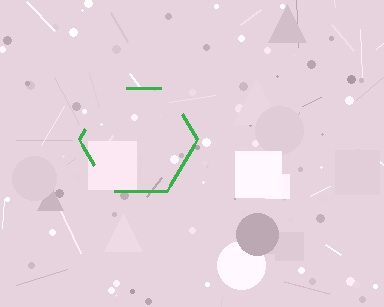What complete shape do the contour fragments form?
The contour fragments form a hexagon.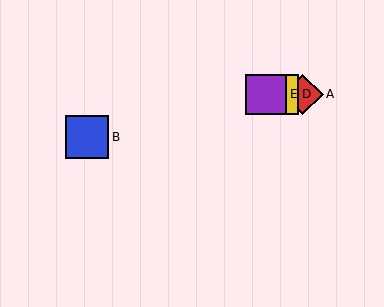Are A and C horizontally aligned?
Yes, both are at y≈94.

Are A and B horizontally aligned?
No, A is at y≈94 and B is at y≈137.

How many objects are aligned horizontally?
4 objects (A, C, D, E) are aligned horizontally.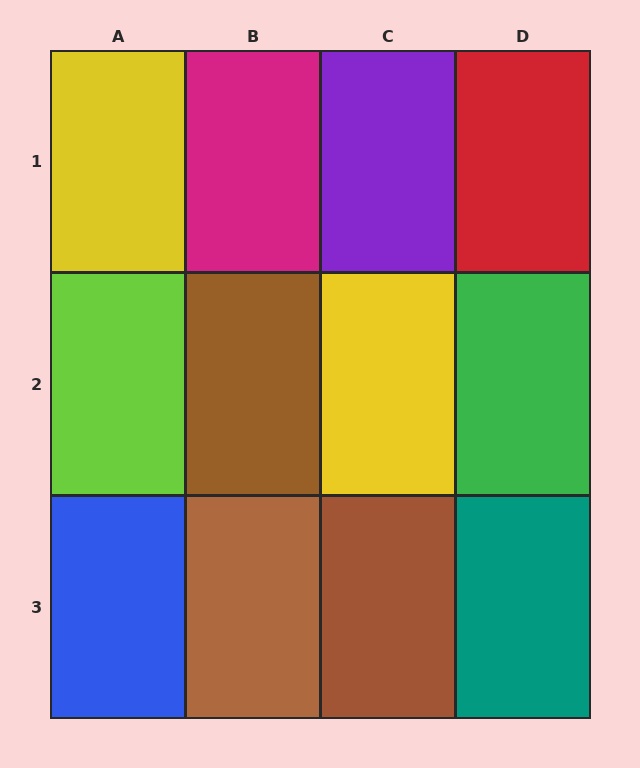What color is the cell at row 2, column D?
Green.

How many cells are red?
1 cell is red.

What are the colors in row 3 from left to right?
Blue, brown, brown, teal.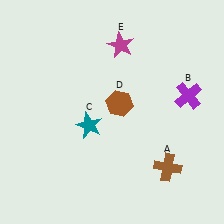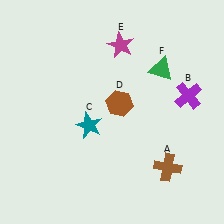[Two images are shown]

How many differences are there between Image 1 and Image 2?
There is 1 difference between the two images.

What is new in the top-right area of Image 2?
A green triangle (F) was added in the top-right area of Image 2.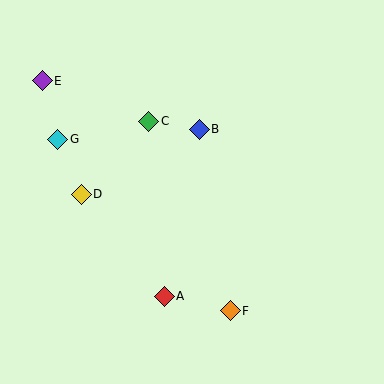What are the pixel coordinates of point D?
Point D is at (81, 194).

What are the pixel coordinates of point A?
Point A is at (164, 296).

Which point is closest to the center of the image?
Point B at (199, 129) is closest to the center.